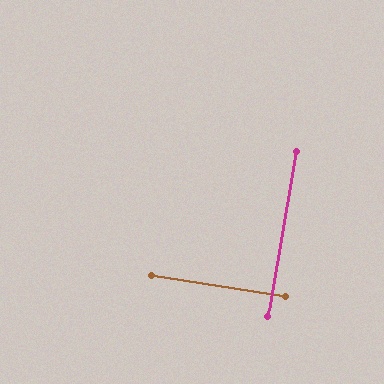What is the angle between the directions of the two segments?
Approximately 89 degrees.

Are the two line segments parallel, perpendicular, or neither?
Perpendicular — they meet at approximately 89°.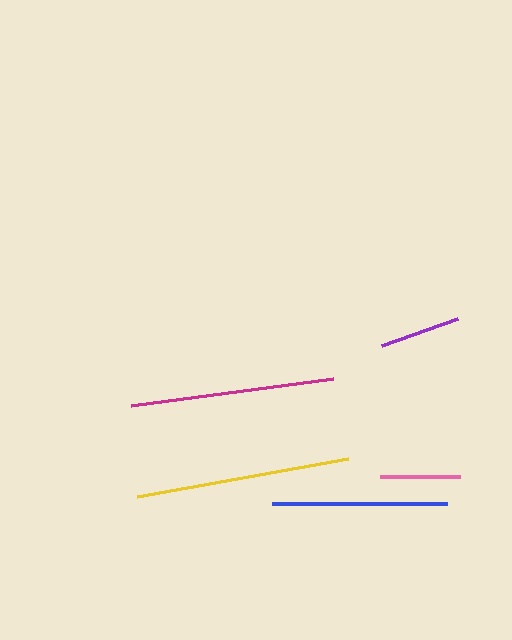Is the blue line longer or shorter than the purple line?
The blue line is longer than the purple line.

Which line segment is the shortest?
The purple line is the shortest at approximately 80 pixels.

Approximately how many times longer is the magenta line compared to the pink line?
The magenta line is approximately 2.5 times the length of the pink line.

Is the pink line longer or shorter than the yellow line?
The yellow line is longer than the pink line.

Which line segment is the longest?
The yellow line is the longest at approximately 215 pixels.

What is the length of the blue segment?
The blue segment is approximately 174 pixels long.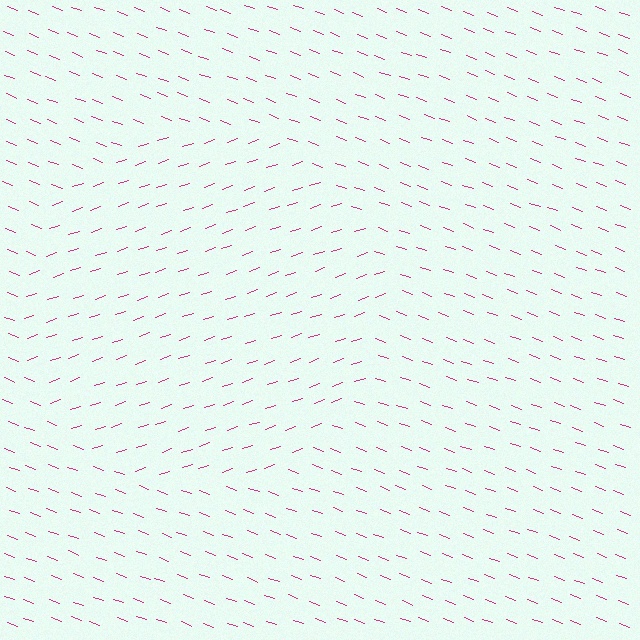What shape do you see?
I see a circle.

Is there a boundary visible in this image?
Yes, there is a texture boundary formed by a change in line orientation.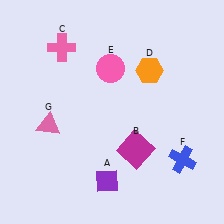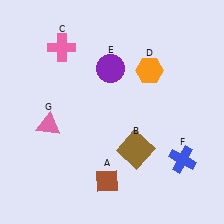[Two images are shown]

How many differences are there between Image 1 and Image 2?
There are 3 differences between the two images.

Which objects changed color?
A changed from purple to brown. B changed from magenta to brown. E changed from pink to purple.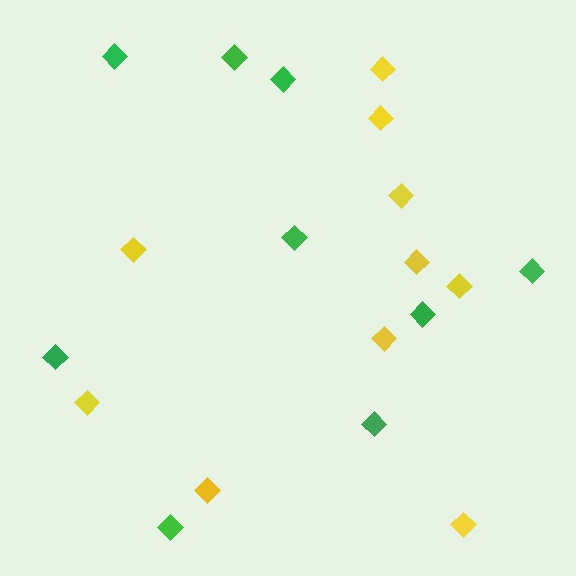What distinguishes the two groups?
There are 2 groups: one group of green diamonds (9) and one group of yellow diamonds (10).